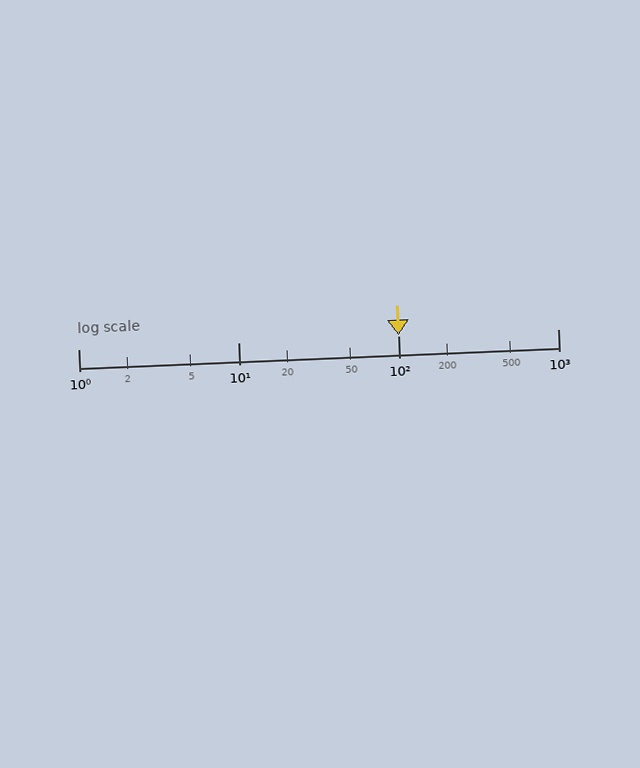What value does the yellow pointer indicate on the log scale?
The pointer indicates approximately 100.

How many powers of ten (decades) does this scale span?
The scale spans 3 decades, from 1 to 1000.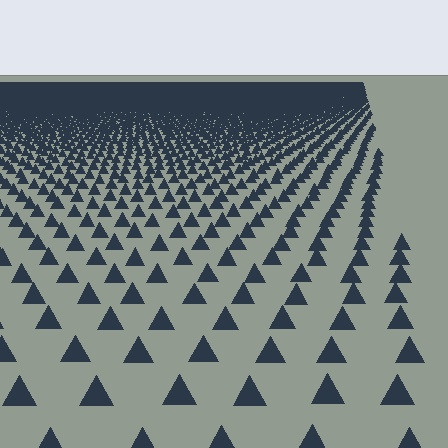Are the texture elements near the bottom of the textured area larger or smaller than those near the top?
Larger. Near the bottom, elements are closer to the viewer and appear at a bigger on-screen size.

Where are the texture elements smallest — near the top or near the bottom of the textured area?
Near the top.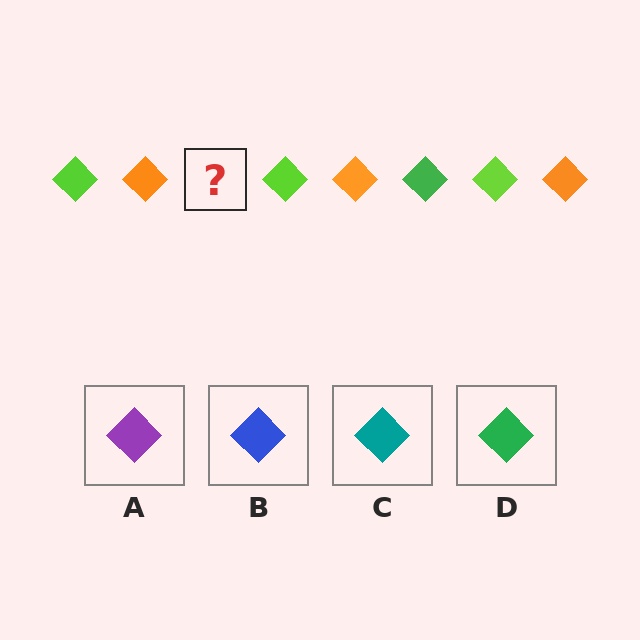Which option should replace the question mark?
Option D.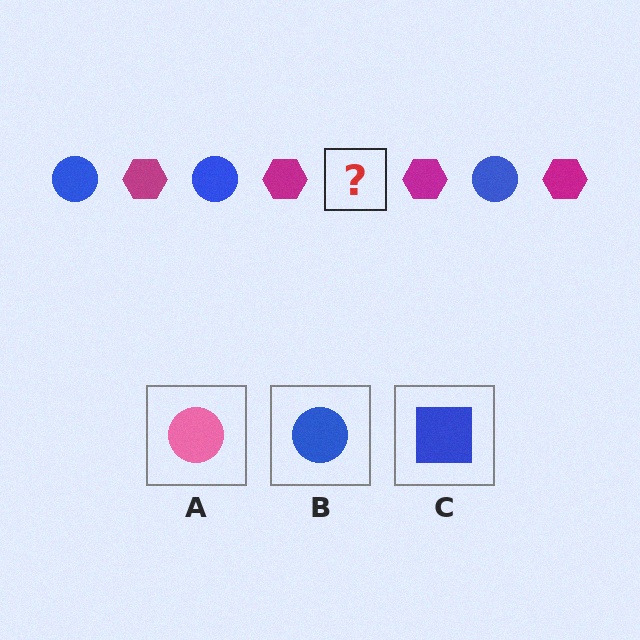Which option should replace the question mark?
Option B.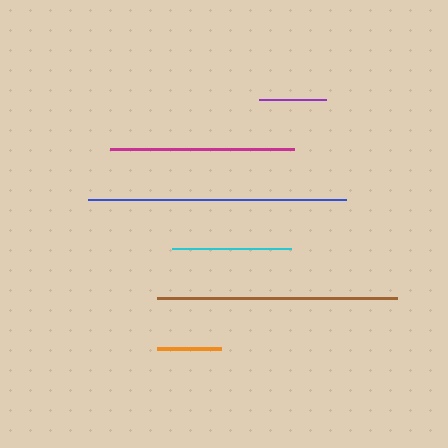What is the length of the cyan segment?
The cyan segment is approximately 119 pixels long.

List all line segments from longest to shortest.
From longest to shortest: blue, brown, magenta, cyan, purple, orange.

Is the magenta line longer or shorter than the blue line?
The blue line is longer than the magenta line.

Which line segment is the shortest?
The orange line is the shortest at approximately 63 pixels.